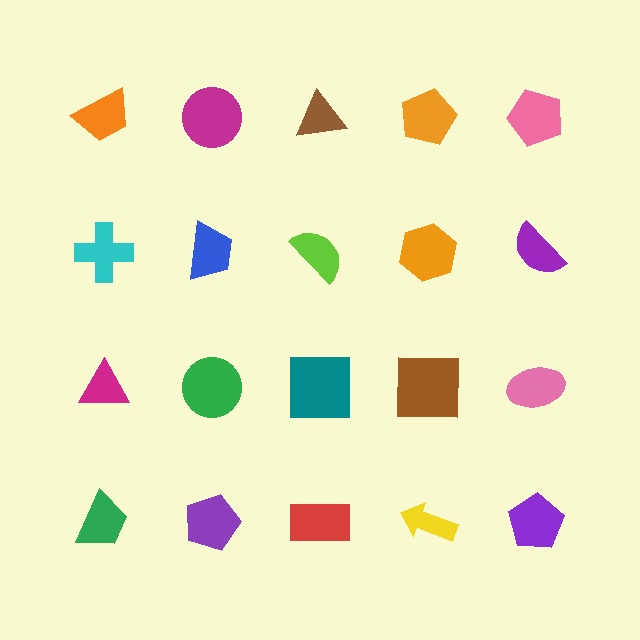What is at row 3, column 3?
A teal square.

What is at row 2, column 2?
A blue trapezoid.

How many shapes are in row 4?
5 shapes.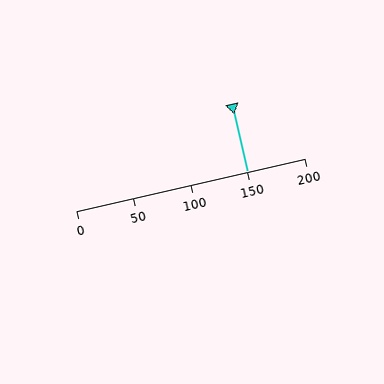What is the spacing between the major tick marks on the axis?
The major ticks are spaced 50 apart.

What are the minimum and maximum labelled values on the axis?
The axis runs from 0 to 200.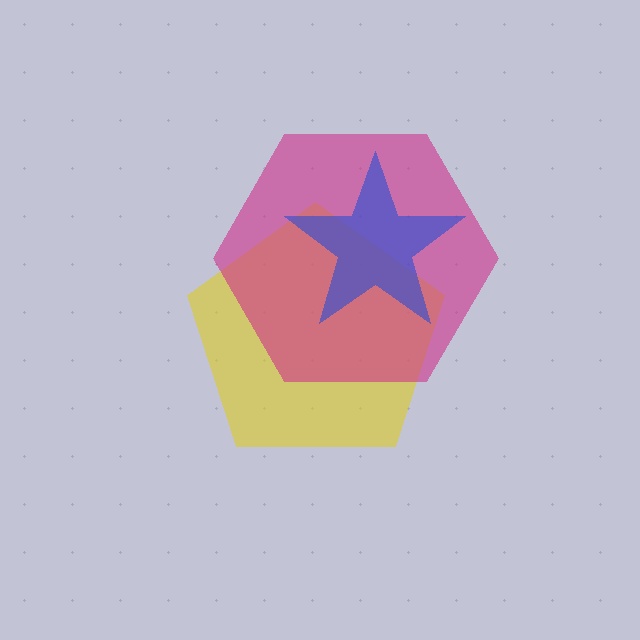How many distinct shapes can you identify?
There are 3 distinct shapes: a yellow pentagon, a magenta hexagon, a blue star.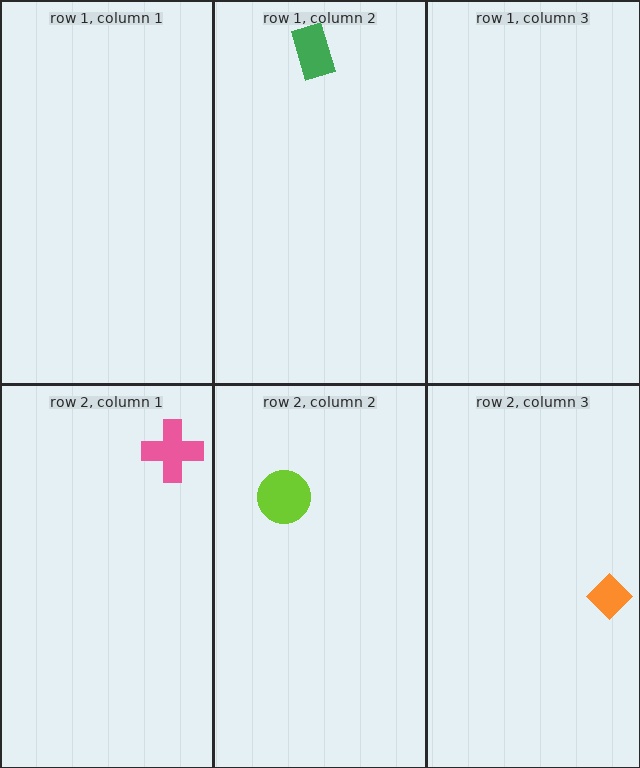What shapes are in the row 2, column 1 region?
The pink cross.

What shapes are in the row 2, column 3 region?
The orange diamond.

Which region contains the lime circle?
The row 2, column 2 region.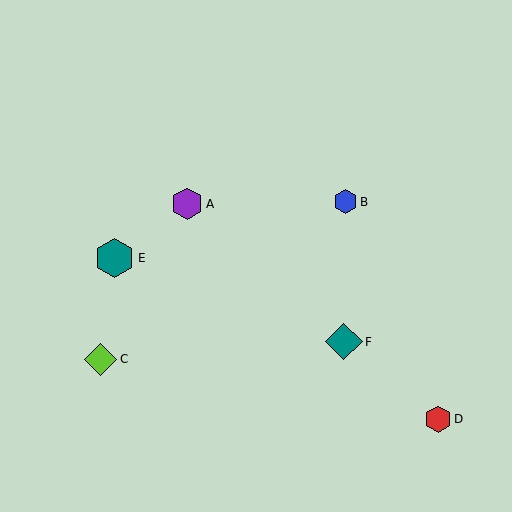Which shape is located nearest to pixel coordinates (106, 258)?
The teal hexagon (labeled E) at (115, 258) is nearest to that location.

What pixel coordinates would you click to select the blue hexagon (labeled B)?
Click at (345, 202) to select the blue hexagon B.